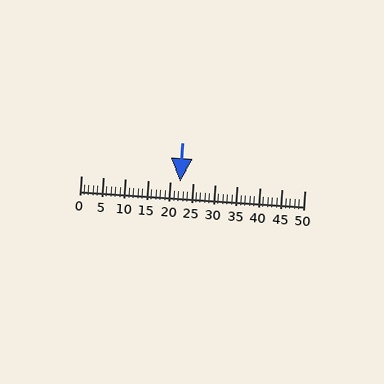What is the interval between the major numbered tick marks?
The major tick marks are spaced 5 units apart.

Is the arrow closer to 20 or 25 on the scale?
The arrow is closer to 20.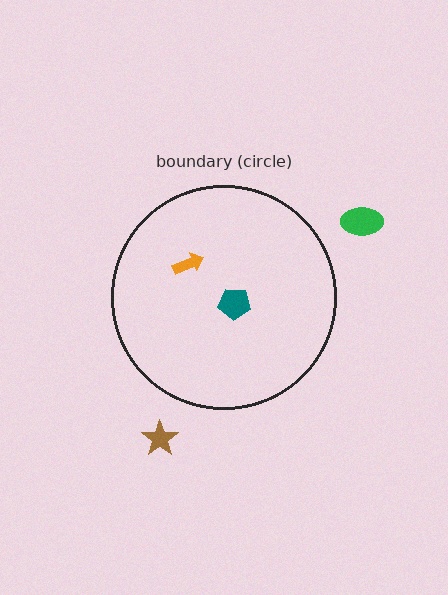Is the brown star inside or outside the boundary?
Outside.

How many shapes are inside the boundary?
2 inside, 2 outside.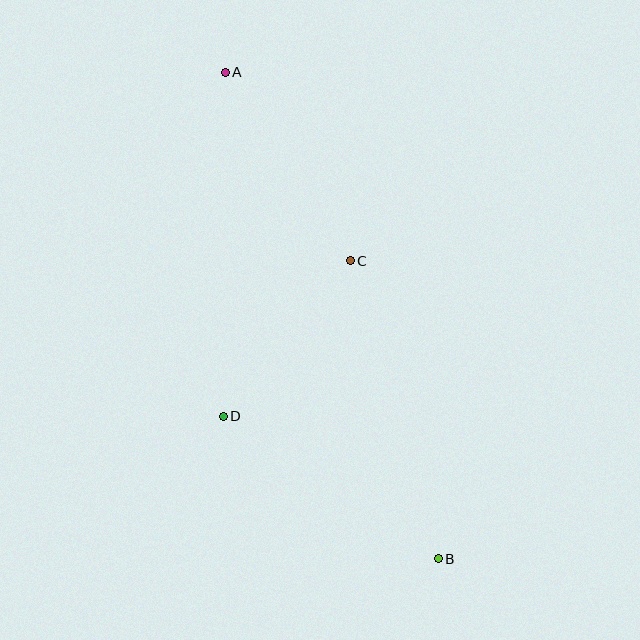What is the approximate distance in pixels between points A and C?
The distance between A and C is approximately 226 pixels.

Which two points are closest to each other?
Points C and D are closest to each other.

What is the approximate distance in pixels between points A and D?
The distance between A and D is approximately 344 pixels.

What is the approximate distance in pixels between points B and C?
The distance between B and C is approximately 311 pixels.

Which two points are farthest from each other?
Points A and B are farthest from each other.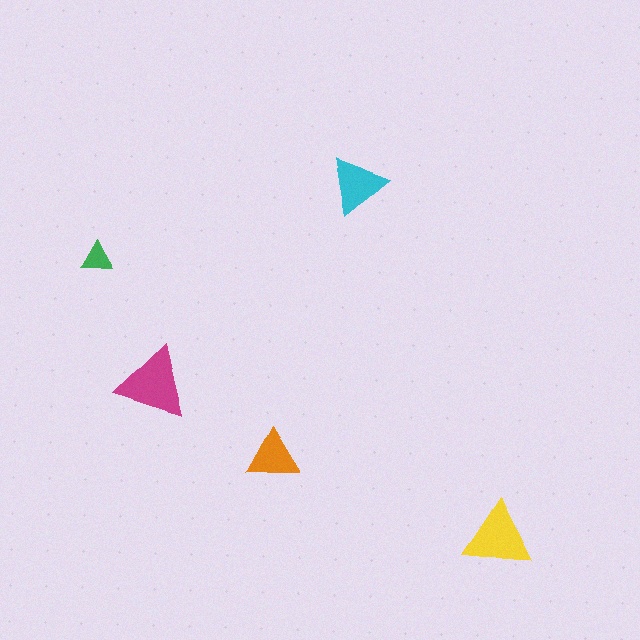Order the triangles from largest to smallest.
the magenta one, the yellow one, the cyan one, the orange one, the green one.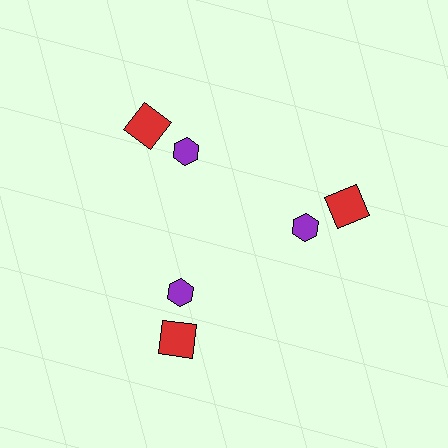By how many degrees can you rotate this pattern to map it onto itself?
The pattern maps onto itself every 120 degrees of rotation.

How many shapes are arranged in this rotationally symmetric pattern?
There are 6 shapes, arranged in 3 groups of 2.